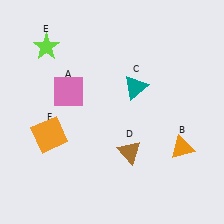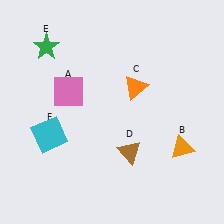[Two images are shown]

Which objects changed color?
C changed from teal to orange. E changed from lime to green. F changed from orange to cyan.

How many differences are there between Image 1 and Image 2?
There are 3 differences between the two images.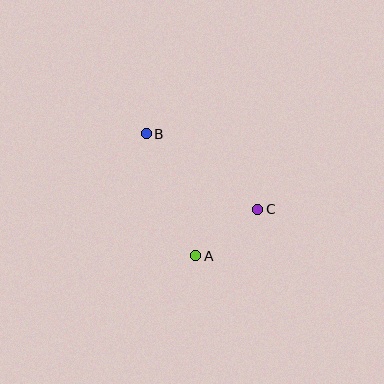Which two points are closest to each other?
Points A and C are closest to each other.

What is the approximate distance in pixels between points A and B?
The distance between A and B is approximately 132 pixels.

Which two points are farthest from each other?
Points B and C are farthest from each other.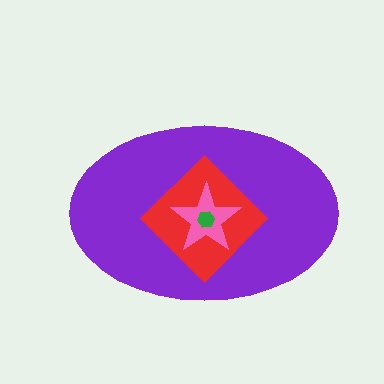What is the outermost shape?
The purple ellipse.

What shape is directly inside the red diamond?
The pink star.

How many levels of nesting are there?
4.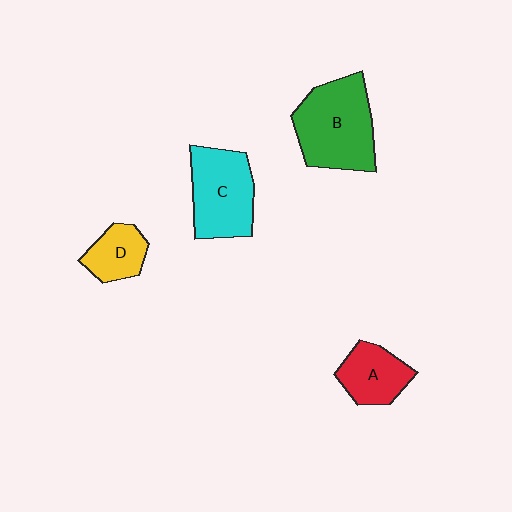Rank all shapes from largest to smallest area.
From largest to smallest: B (green), C (cyan), A (red), D (yellow).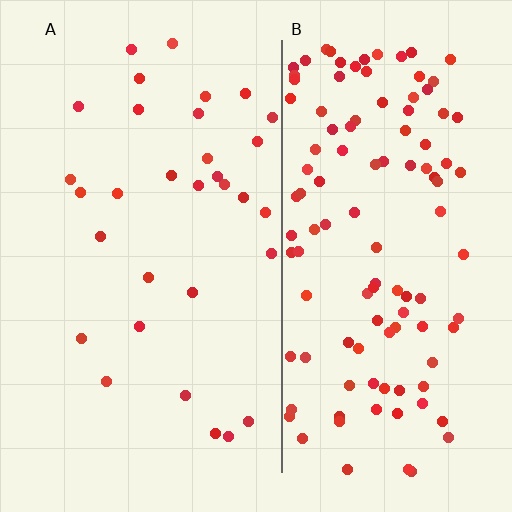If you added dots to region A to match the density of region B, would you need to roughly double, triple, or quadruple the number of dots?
Approximately quadruple.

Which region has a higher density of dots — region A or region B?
B (the right).